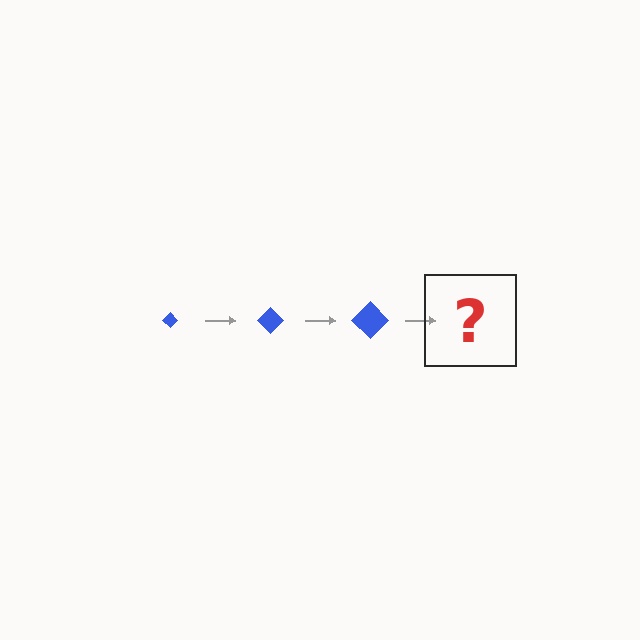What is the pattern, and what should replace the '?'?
The pattern is that the diamond gets progressively larger each step. The '?' should be a blue diamond, larger than the previous one.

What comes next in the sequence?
The next element should be a blue diamond, larger than the previous one.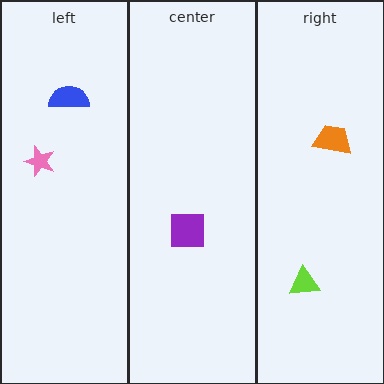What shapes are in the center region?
The purple square.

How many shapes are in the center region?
1.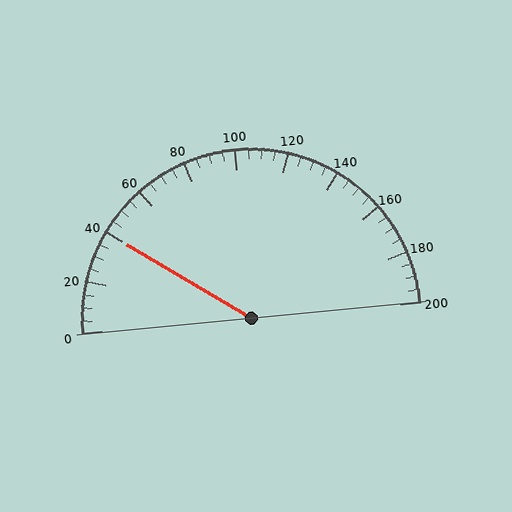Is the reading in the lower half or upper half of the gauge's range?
The reading is in the lower half of the range (0 to 200).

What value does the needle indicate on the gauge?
The needle indicates approximately 40.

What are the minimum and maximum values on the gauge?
The gauge ranges from 0 to 200.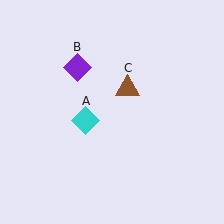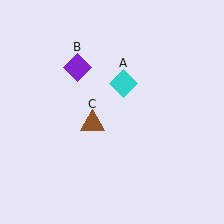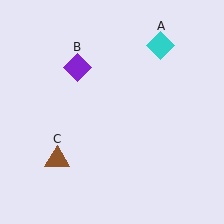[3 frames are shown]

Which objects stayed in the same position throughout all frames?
Purple diamond (object B) remained stationary.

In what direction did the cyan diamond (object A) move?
The cyan diamond (object A) moved up and to the right.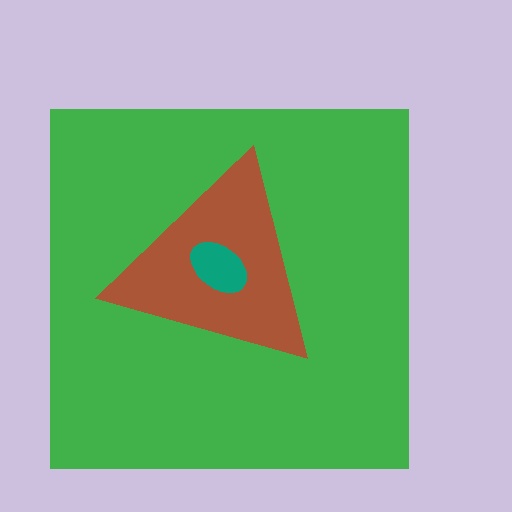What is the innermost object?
The teal ellipse.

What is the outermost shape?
The green square.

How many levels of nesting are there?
3.